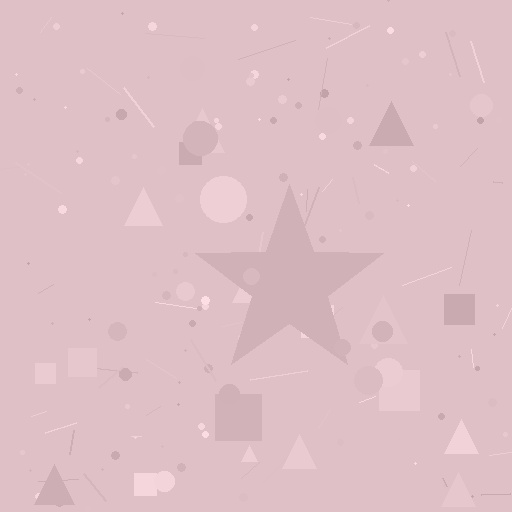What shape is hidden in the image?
A star is hidden in the image.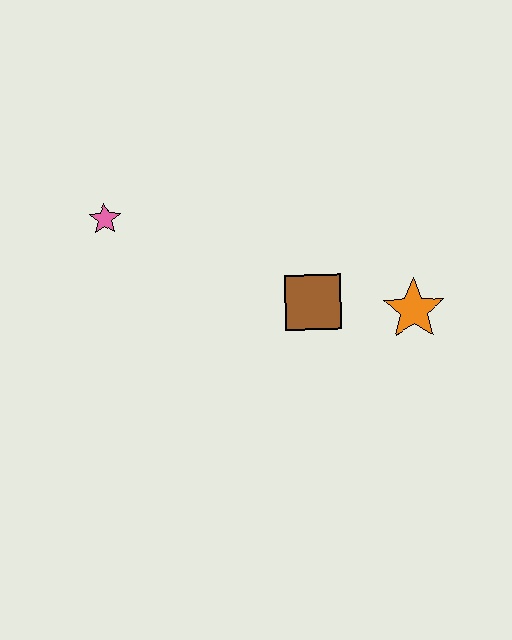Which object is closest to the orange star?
The brown square is closest to the orange star.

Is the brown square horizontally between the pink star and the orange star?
Yes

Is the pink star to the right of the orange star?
No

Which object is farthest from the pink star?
The orange star is farthest from the pink star.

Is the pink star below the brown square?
No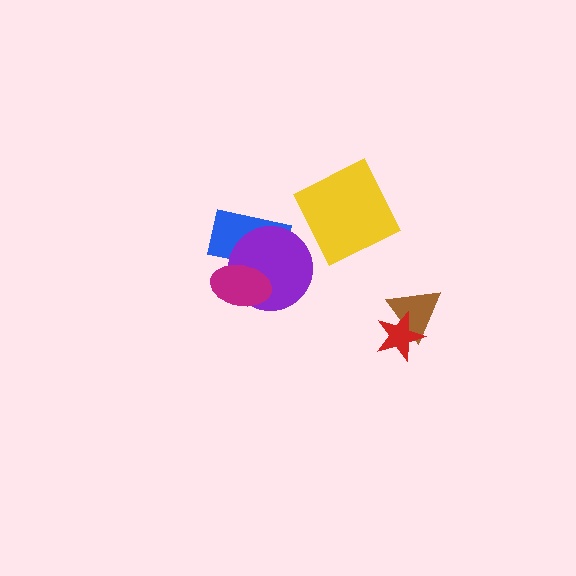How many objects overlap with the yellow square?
0 objects overlap with the yellow square.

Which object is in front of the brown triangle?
The red star is in front of the brown triangle.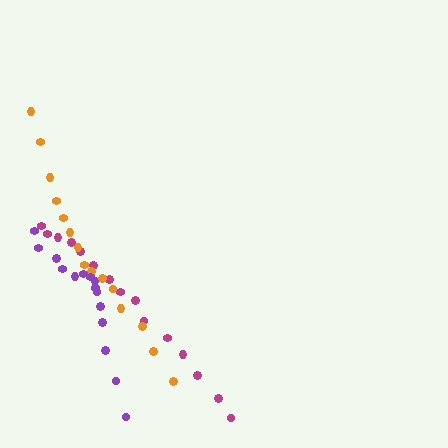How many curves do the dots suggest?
There are 3 distinct paths.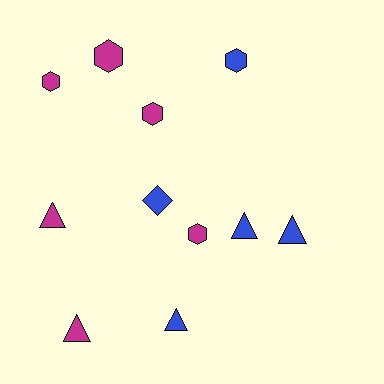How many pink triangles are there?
There are no pink triangles.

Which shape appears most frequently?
Hexagon, with 5 objects.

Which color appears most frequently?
Magenta, with 6 objects.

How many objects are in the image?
There are 11 objects.